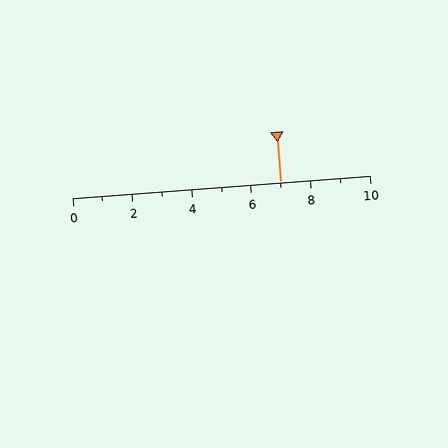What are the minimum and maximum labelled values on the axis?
The axis runs from 0 to 10.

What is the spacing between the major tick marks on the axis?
The major ticks are spaced 2 apart.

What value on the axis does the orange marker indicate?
The marker indicates approximately 7.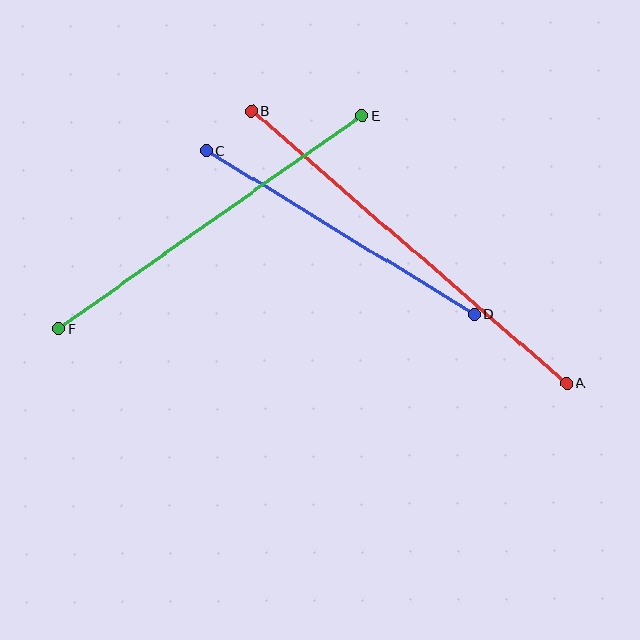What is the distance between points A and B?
The distance is approximately 416 pixels.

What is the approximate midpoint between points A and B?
The midpoint is at approximately (409, 247) pixels.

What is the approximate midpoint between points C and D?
The midpoint is at approximately (340, 232) pixels.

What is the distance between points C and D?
The distance is approximately 314 pixels.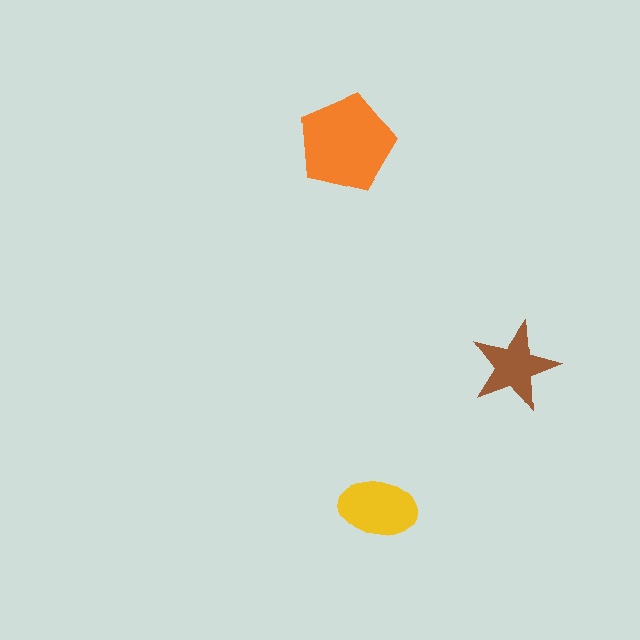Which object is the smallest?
The brown star.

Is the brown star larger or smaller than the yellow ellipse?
Smaller.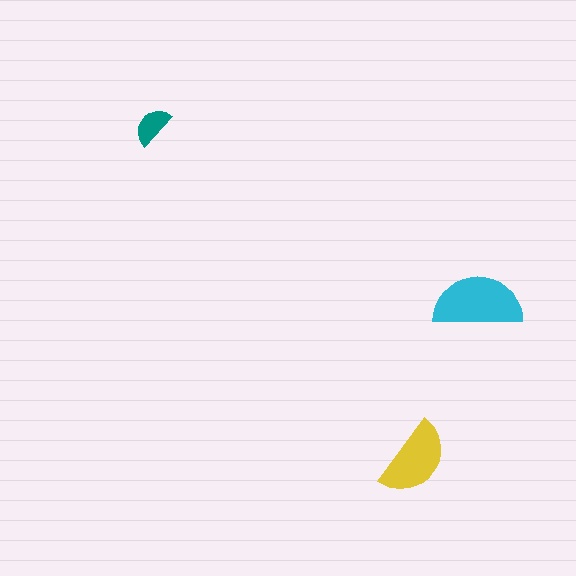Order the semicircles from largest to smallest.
the cyan one, the yellow one, the teal one.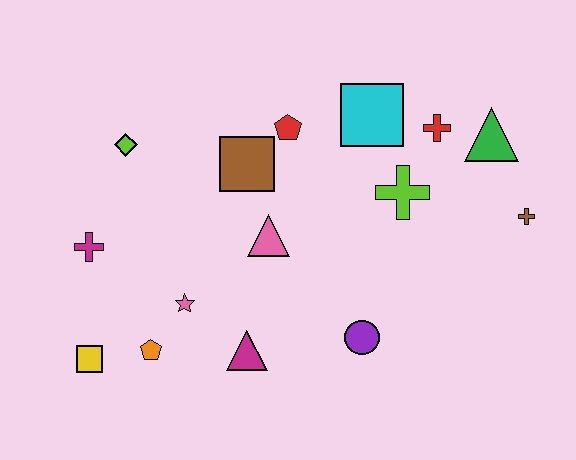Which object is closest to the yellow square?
The orange pentagon is closest to the yellow square.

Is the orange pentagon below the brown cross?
Yes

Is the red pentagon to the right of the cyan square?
No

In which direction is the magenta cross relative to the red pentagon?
The magenta cross is to the left of the red pentagon.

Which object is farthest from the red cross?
The yellow square is farthest from the red cross.